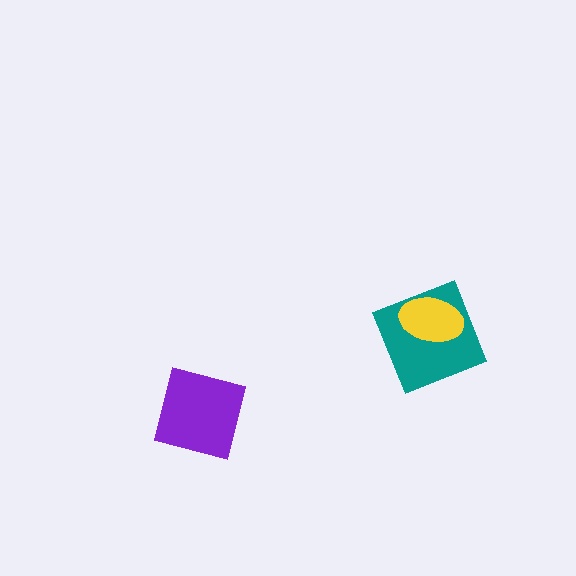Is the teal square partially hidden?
Yes, it is partially covered by another shape.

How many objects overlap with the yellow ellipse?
1 object overlaps with the yellow ellipse.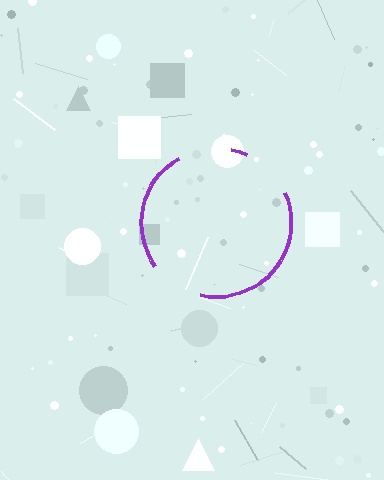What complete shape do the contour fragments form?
The contour fragments form a circle.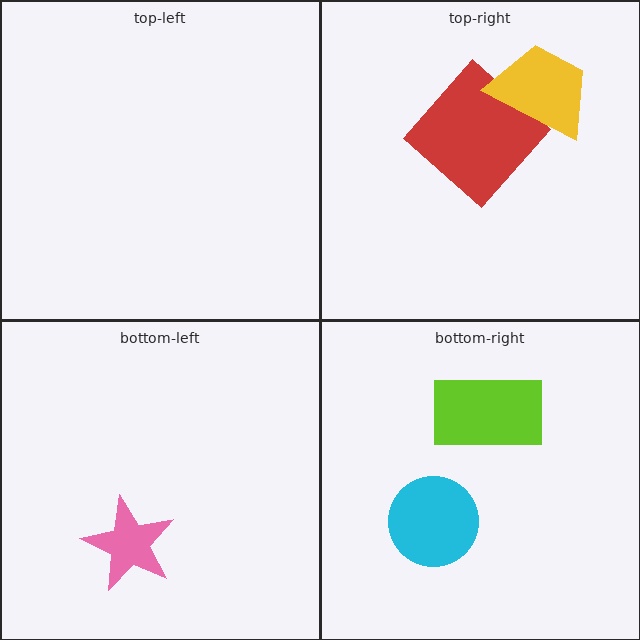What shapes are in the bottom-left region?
The pink star.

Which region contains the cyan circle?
The bottom-right region.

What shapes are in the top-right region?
The red diamond, the yellow trapezoid.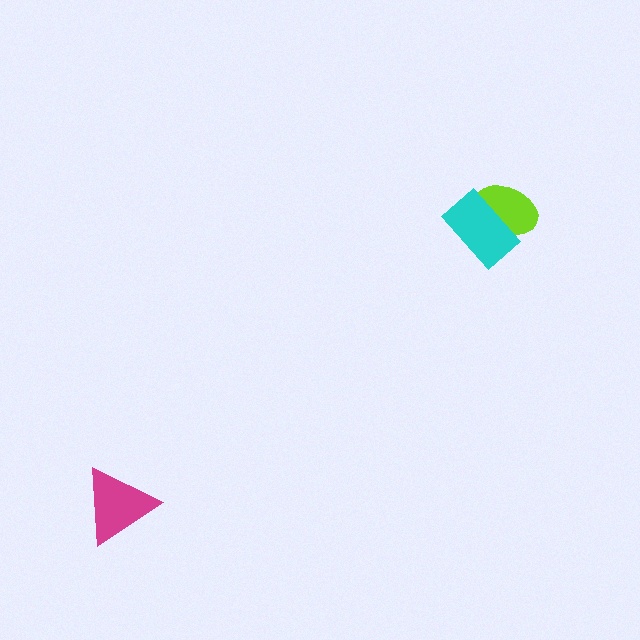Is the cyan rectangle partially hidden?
No, no other shape covers it.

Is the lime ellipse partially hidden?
Yes, it is partially covered by another shape.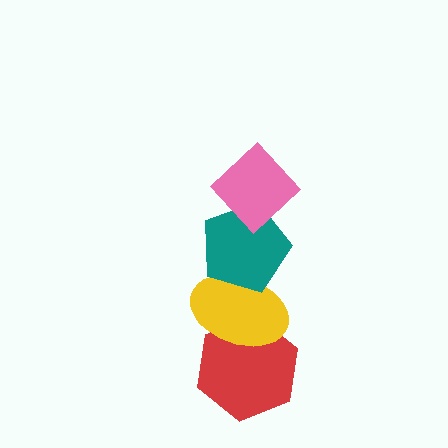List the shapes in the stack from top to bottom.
From top to bottom: the pink diamond, the teal pentagon, the yellow ellipse, the red hexagon.